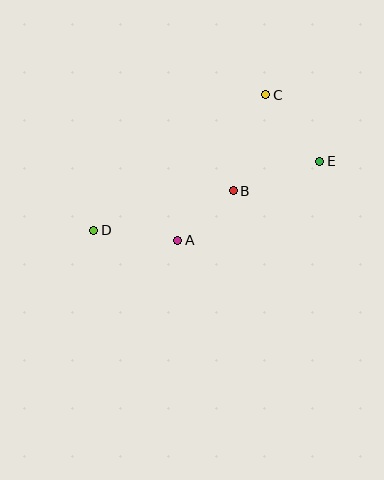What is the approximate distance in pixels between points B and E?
The distance between B and E is approximately 91 pixels.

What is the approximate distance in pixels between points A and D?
The distance between A and D is approximately 85 pixels.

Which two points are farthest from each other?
Points D and E are farthest from each other.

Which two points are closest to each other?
Points A and B are closest to each other.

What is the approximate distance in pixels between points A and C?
The distance between A and C is approximately 170 pixels.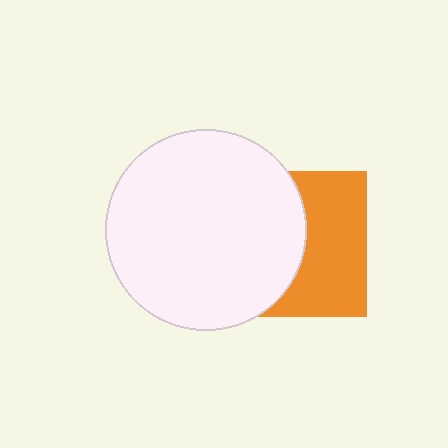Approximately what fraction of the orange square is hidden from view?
Roughly 51% of the orange square is hidden behind the white circle.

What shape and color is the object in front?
The object in front is a white circle.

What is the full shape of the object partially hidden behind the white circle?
The partially hidden object is an orange square.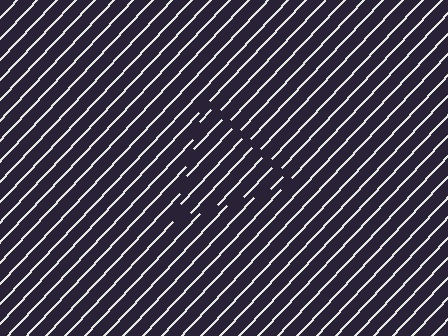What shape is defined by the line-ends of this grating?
An illusory triangle. The interior of the shape contains the same grating, shifted by half a period — the contour is defined by the phase discontinuity where line-ends from the inner and outer gratings abut.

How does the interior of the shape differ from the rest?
The interior of the shape contains the same grating, shifted by half a period — the contour is defined by the phase discontinuity where line-ends from the inner and outer gratings abut.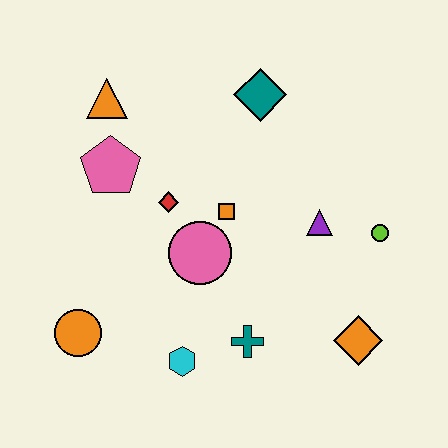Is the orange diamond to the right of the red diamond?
Yes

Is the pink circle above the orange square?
No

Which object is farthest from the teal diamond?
The orange circle is farthest from the teal diamond.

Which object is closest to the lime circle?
The purple triangle is closest to the lime circle.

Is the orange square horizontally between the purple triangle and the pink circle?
Yes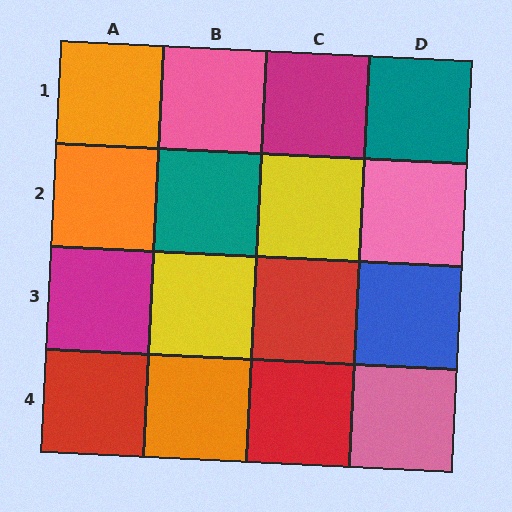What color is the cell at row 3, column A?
Magenta.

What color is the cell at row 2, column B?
Teal.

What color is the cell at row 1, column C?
Magenta.